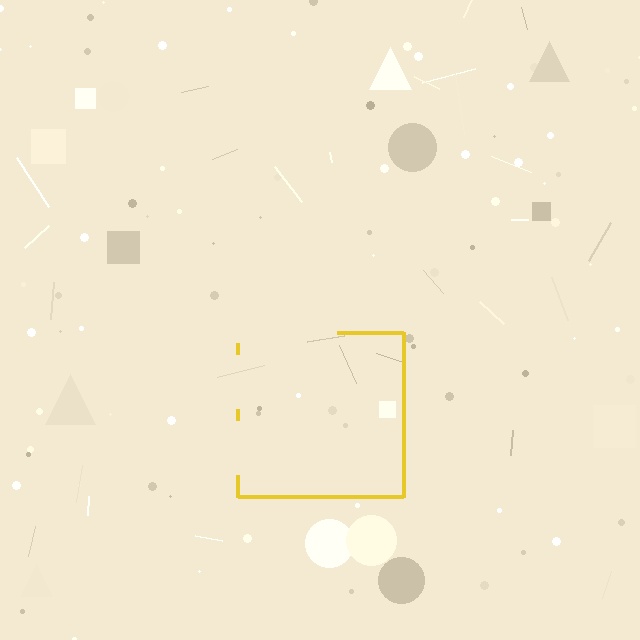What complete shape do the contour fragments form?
The contour fragments form a square.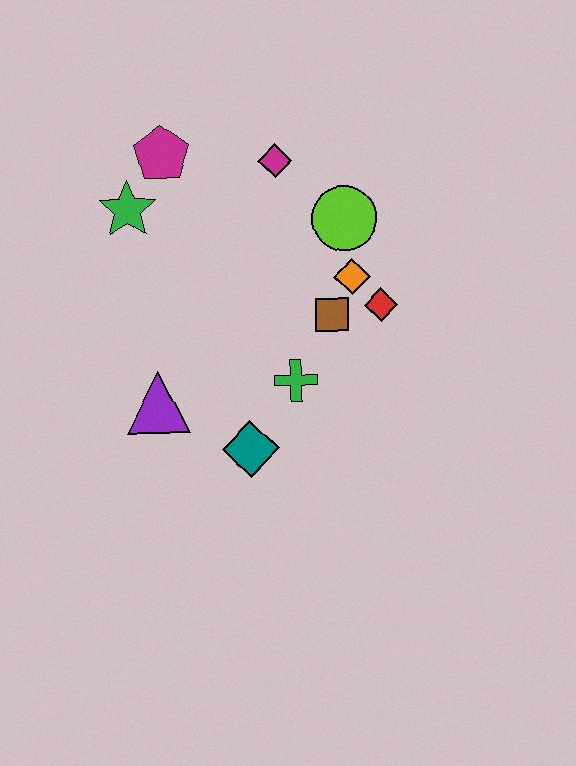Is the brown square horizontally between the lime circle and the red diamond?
No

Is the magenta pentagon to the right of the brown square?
No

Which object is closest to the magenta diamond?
The lime circle is closest to the magenta diamond.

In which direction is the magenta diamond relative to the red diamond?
The magenta diamond is above the red diamond.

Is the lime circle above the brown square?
Yes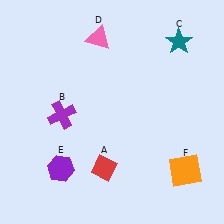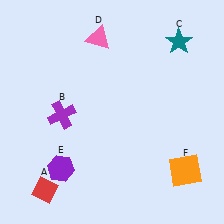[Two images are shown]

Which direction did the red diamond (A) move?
The red diamond (A) moved left.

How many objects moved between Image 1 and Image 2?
1 object moved between the two images.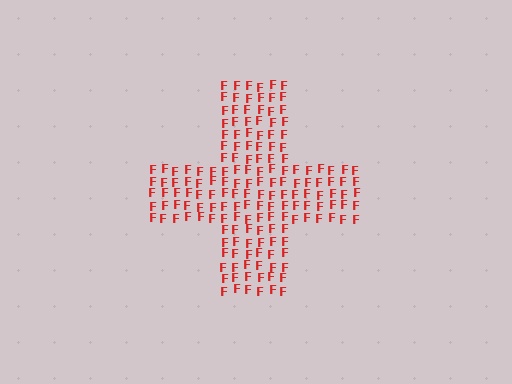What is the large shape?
The large shape is a cross.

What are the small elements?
The small elements are letter F's.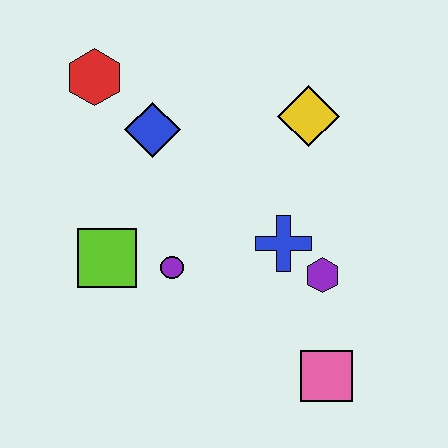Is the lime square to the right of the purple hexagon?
No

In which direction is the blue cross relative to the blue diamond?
The blue cross is to the right of the blue diamond.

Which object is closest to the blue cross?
The purple hexagon is closest to the blue cross.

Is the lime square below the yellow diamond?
Yes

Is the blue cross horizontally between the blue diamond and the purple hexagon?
Yes